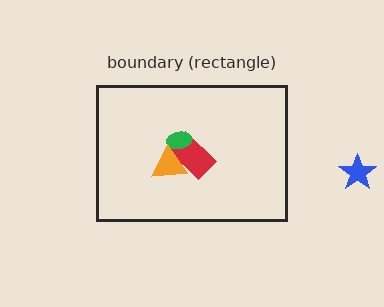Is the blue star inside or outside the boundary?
Outside.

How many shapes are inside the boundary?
3 inside, 1 outside.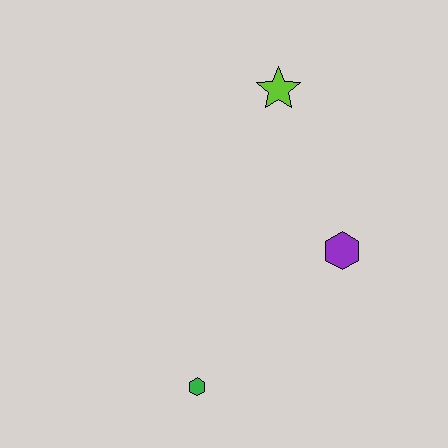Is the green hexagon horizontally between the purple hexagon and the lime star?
No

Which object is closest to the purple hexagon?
The lime star is closest to the purple hexagon.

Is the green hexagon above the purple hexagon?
No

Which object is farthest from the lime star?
The green hexagon is farthest from the lime star.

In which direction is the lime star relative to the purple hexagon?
The lime star is above the purple hexagon.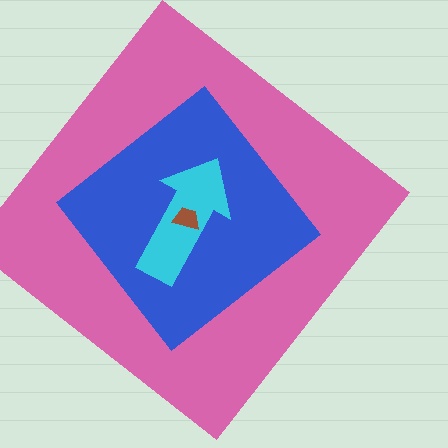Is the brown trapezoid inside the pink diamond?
Yes.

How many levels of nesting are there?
4.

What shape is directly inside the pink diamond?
The blue diamond.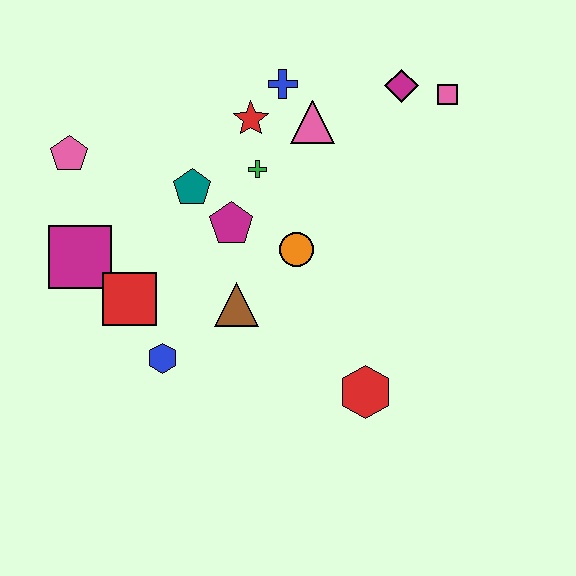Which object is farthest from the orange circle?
The pink pentagon is farthest from the orange circle.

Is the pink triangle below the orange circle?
No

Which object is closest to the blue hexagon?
The red square is closest to the blue hexagon.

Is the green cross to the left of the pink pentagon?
No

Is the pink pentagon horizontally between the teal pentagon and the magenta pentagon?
No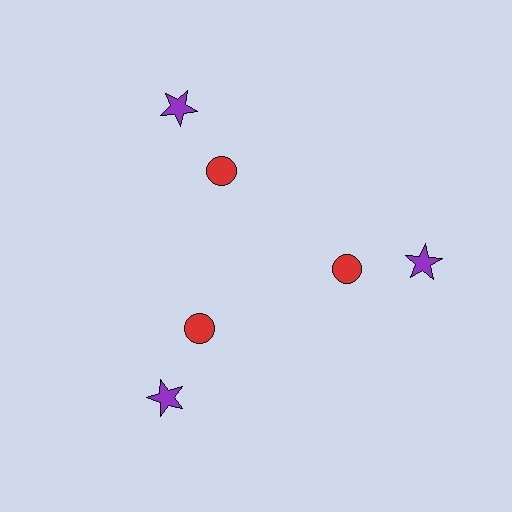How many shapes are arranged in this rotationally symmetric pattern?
There are 6 shapes, arranged in 3 groups of 2.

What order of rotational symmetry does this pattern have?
This pattern has 3-fold rotational symmetry.